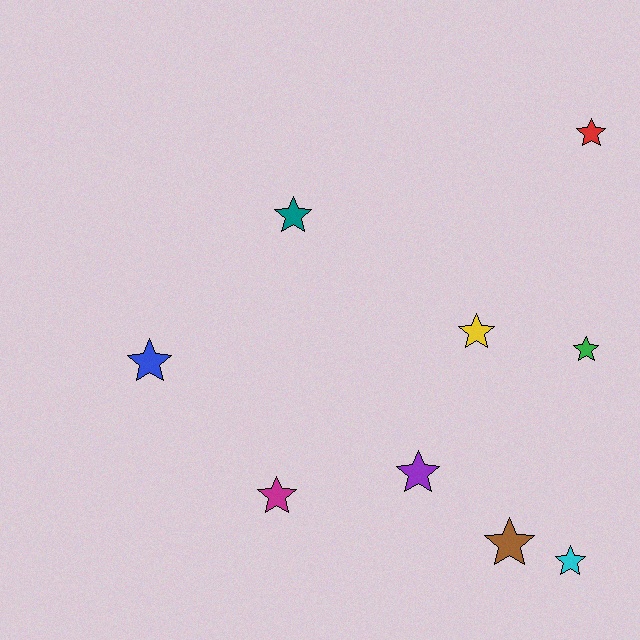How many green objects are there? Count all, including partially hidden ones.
There is 1 green object.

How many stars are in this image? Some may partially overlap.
There are 9 stars.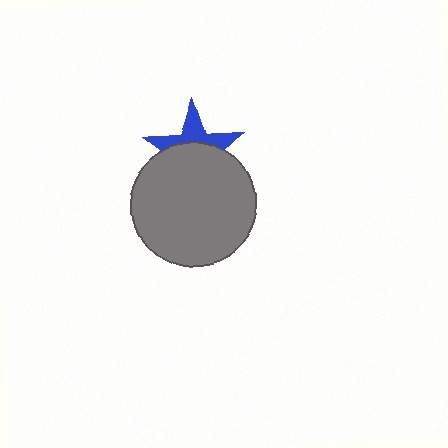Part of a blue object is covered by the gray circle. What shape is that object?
It is a star.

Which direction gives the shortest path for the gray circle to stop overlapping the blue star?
Moving down gives the shortest separation.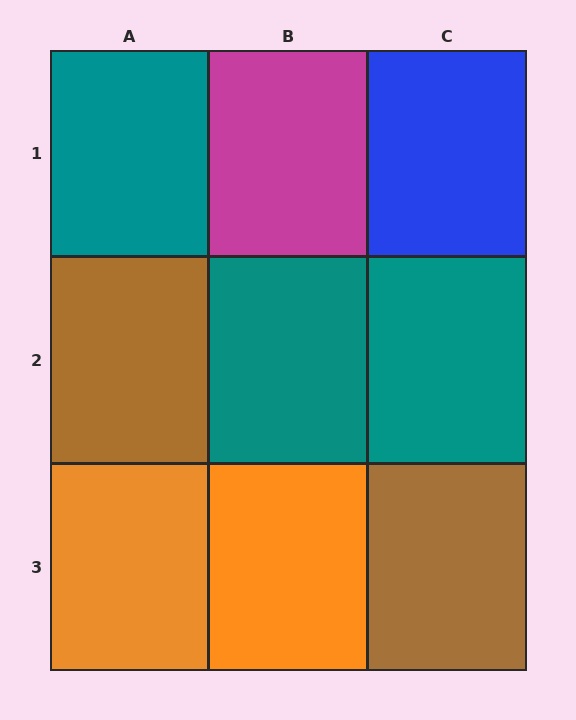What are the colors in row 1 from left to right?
Teal, magenta, blue.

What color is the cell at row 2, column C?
Teal.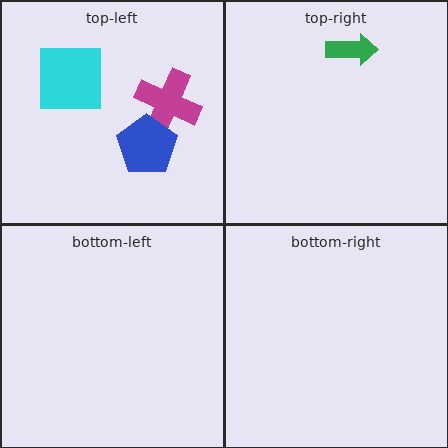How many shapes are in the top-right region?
1.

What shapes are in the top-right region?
The green arrow.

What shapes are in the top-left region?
The magenta cross, the cyan square, the blue pentagon.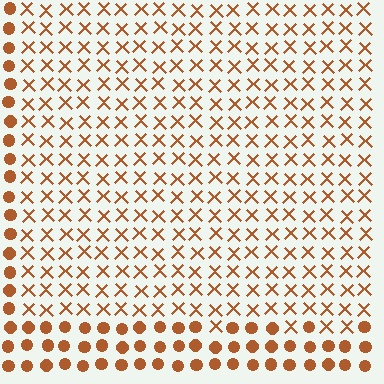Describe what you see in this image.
The image is filled with small brown elements arranged in a uniform grid. A rectangle-shaped region contains X marks, while the surrounding area contains circles. The boundary is defined purely by the change in element shape.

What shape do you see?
I see a rectangle.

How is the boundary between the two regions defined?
The boundary is defined by a change in element shape: X marks inside vs. circles outside. All elements share the same color and spacing.